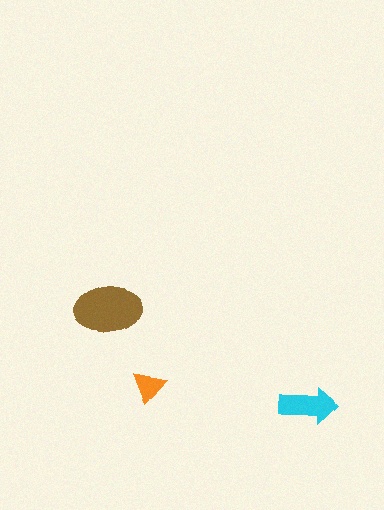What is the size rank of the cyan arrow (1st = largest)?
2nd.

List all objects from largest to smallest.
The brown ellipse, the cyan arrow, the orange triangle.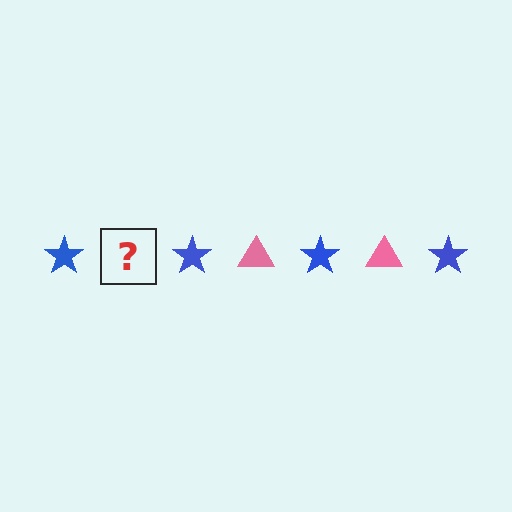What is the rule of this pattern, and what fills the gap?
The rule is that the pattern alternates between blue star and pink triangle. The gap should be filled with a pink triangle.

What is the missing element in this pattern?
The missing element is a pink triangle.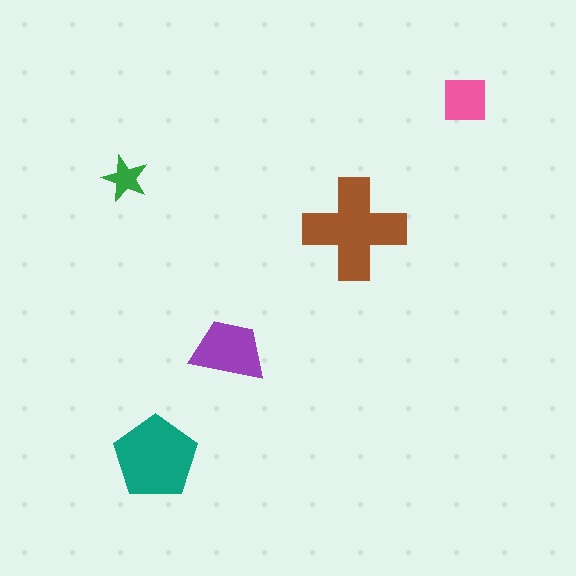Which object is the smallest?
The green star.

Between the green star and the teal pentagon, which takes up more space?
The teal pentagon.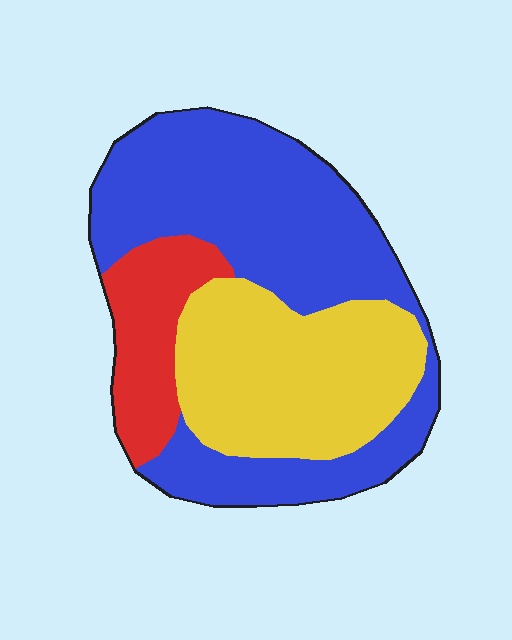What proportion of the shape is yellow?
Yellow takes up between a quarter and a half of the shape.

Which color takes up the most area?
Blue, at roughly 50%.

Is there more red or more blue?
Blue.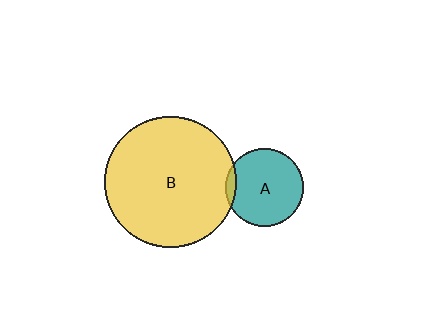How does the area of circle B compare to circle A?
Approximately 2.8 times.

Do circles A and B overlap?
Yes.